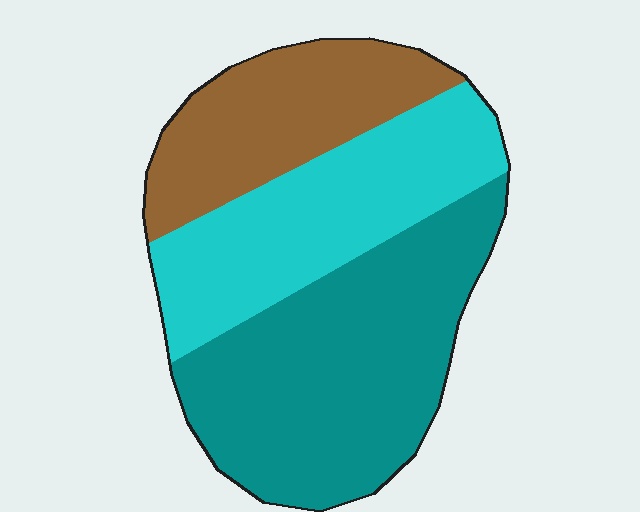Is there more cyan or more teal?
Teal.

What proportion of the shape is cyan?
Cyan takes up about one third (1/3) of the shape.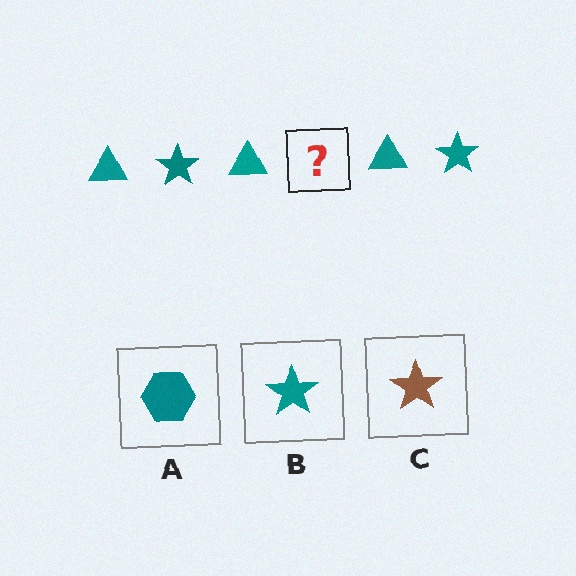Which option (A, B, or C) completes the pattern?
B.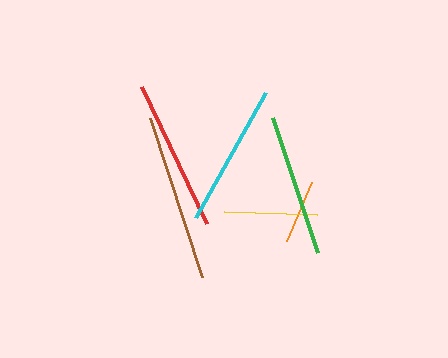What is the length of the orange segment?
The orange segment is approximately 64 pixels long.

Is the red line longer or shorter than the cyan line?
The red line is longer than the cyan line.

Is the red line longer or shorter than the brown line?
The brown line is longer than the red line.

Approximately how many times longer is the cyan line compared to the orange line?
The cyan line is approximately 2.2 times the length of the orange line.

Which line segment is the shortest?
The orange line is the shortest at approximately 64 pixels.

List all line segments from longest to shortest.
From longest to shortest: brown, red, cyan, green, yellow, orange.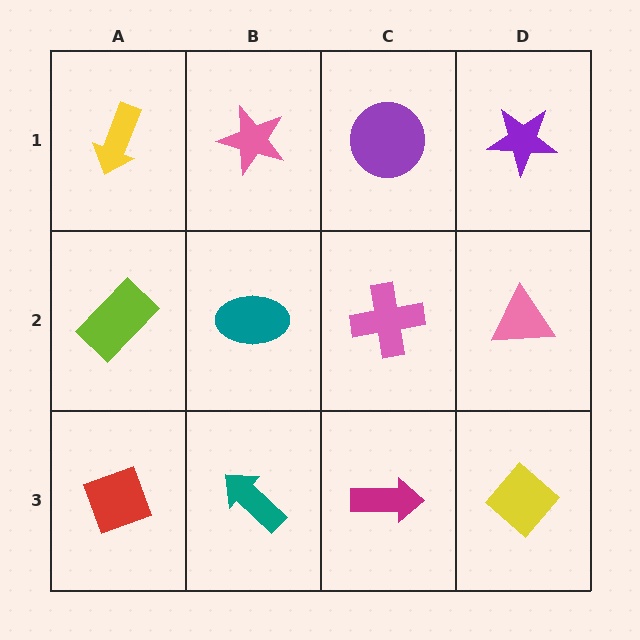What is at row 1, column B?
A pink star.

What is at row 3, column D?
A yellow diamond.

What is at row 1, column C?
A purple circle.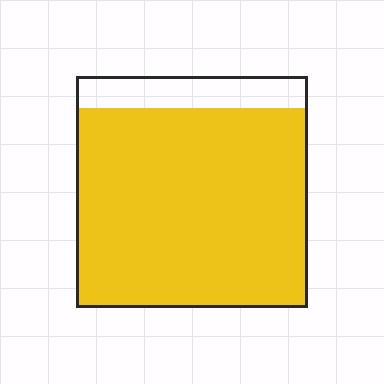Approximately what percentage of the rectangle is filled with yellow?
Approximately 85%.